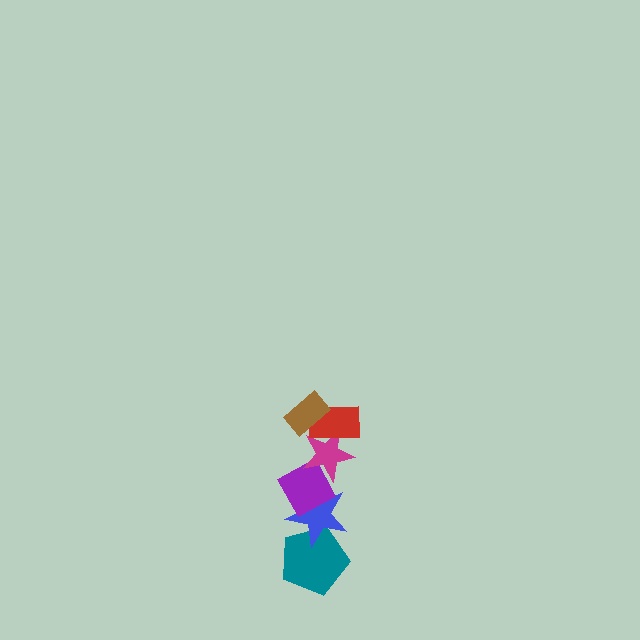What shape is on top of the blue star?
The purple diamond is on top of the blue star.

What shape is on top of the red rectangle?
The brown rectangle is on top of the red rectangle.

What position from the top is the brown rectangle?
The brown rectangle is 1st from the top.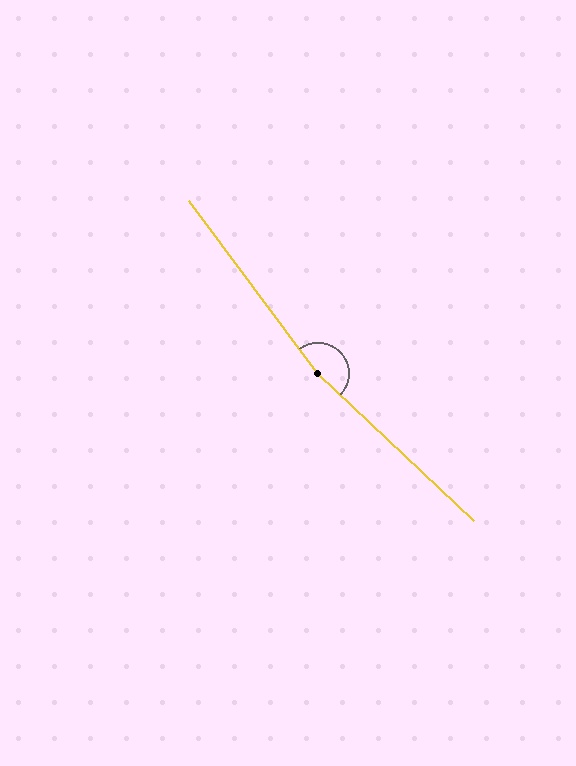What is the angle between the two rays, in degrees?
Approximately 170 degrees.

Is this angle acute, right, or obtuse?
It is obtuse.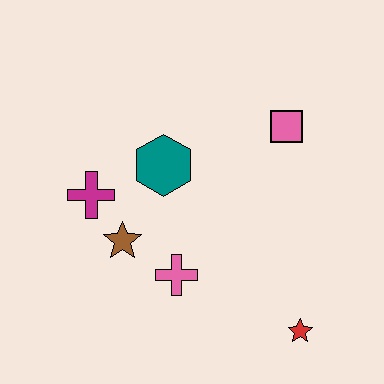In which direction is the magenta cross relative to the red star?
The magenta cross is to the left of the red star.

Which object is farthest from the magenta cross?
The red star is farthest from the magenta cross.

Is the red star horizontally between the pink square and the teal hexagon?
No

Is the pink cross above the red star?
Yes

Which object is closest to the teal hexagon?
The magenta cross is closest to the teal hexagon.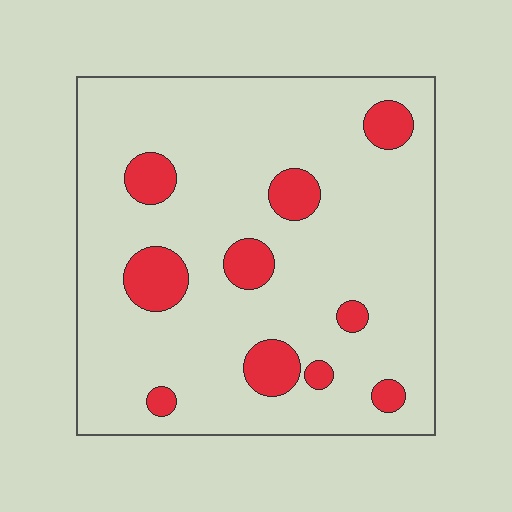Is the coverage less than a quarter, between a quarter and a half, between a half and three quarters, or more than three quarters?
Less than a quarter.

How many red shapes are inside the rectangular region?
10.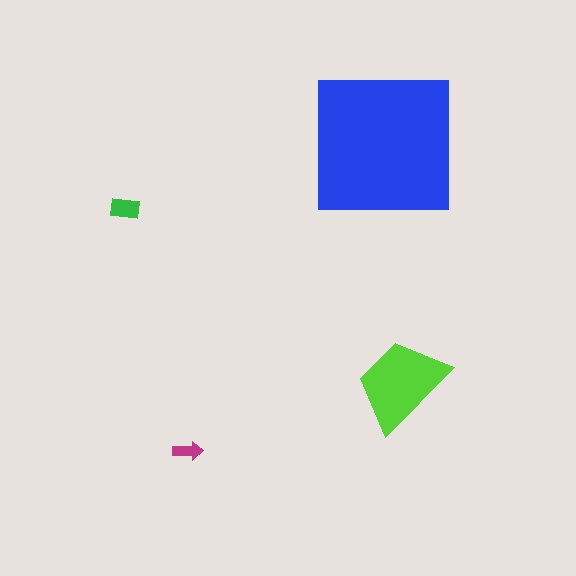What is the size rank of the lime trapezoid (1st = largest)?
2nd.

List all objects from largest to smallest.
The blue square, the lime trapezoid, the green rectangle, the magenta arrow.